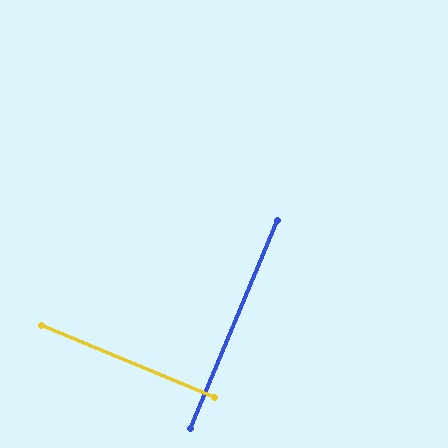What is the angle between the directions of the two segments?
Approximately 90 degrees.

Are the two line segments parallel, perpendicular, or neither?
Perpendicular — they meet at approximately 90°.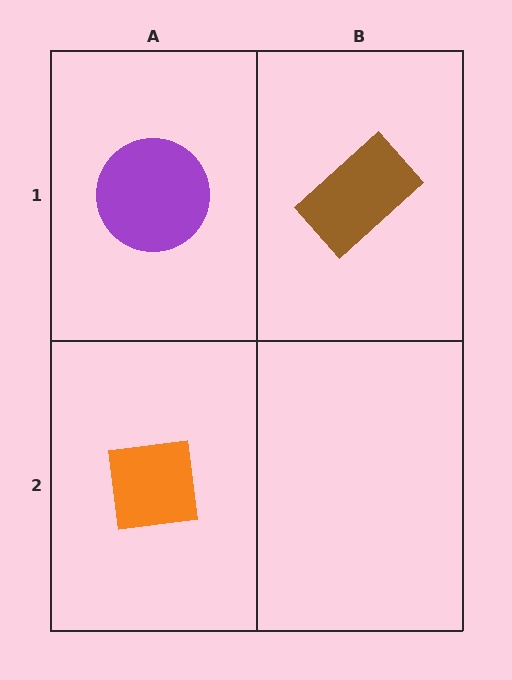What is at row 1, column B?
A brown rectangle.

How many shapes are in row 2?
1 shape.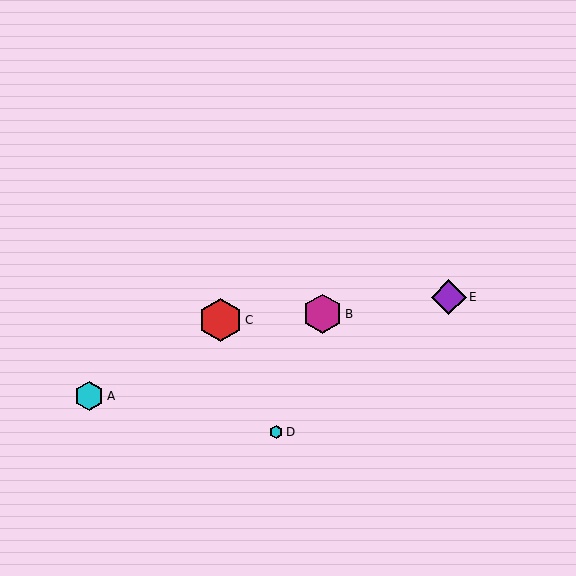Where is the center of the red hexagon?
The center of the red hexagon is at (220, 320).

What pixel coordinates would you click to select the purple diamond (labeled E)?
Click at (449, 297) to select the purple diamond E.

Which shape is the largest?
The red hexagon (labeled C) is the largest.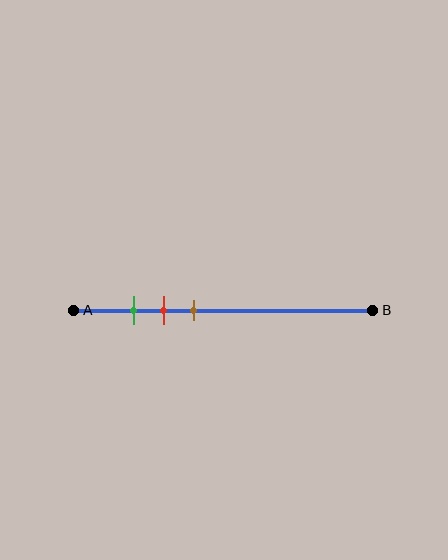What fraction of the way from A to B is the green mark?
The green mark is approximately 20% (0.2) of the way from A to B.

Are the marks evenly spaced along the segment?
Yes, the marks are approximately evenly spaced.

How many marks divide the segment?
There are 3 marks dividing the segment.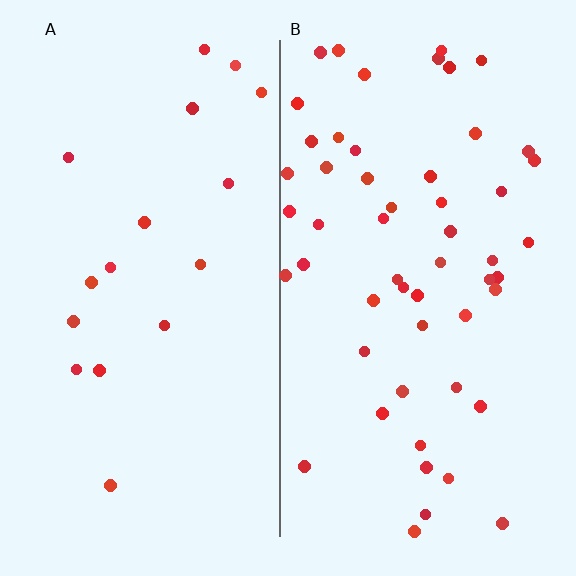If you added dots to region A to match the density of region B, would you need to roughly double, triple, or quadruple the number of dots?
Approximately triple.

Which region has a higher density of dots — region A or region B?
B (the right).